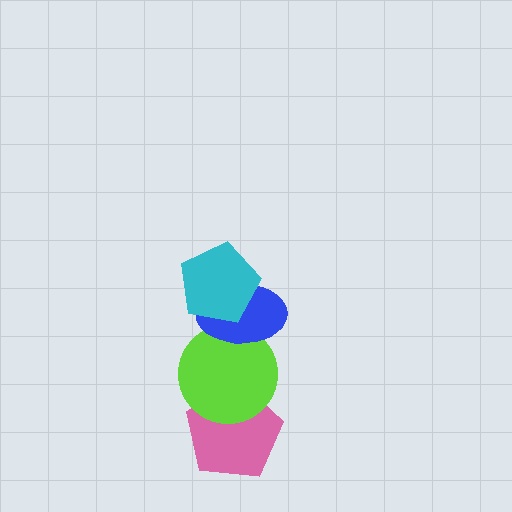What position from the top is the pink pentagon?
The pink pentagon is 4th from the top.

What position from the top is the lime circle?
The lime circle is 3rd from the top.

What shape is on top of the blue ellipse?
The cyan pentagon is on top of the blue ellipse.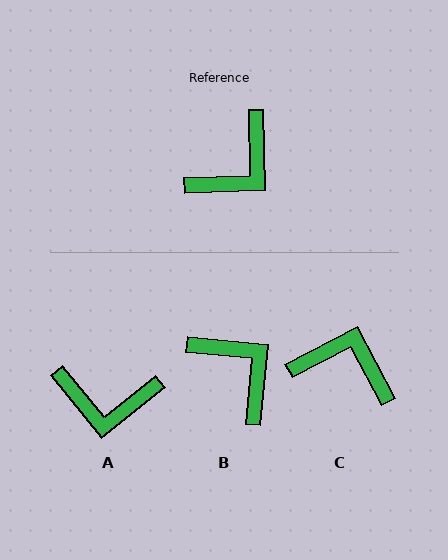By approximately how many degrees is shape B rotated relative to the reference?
Approximately 83 degrees counter-clockwise.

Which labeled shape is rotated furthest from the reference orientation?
C, about 116 degrees away.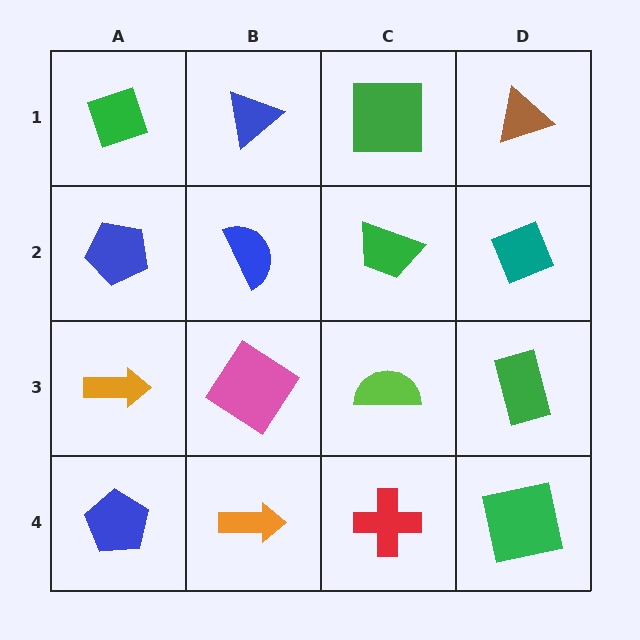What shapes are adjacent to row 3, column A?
A blue pentagon (row 2, column A), a blue pentagon (row 4, column A), a pink diamond (row 3, column B).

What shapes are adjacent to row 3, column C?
A green trapezoid (row 2, column C), a red cross (row 4, column C), a pink diamond (row 3, column B), a green rectangle (row 3, column D).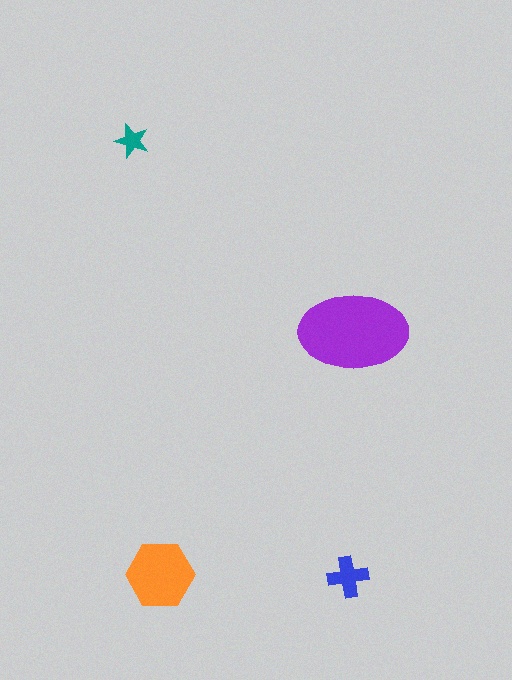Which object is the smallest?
The teal star.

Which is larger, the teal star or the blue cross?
The blue cross.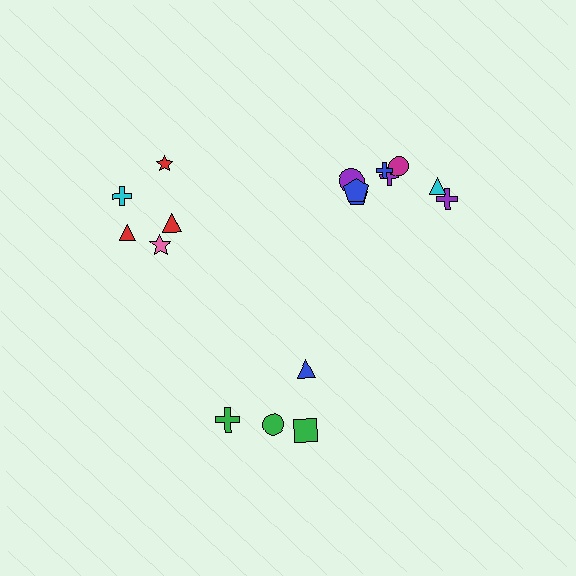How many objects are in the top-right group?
There are 8 objects.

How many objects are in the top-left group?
There are 5 objects.